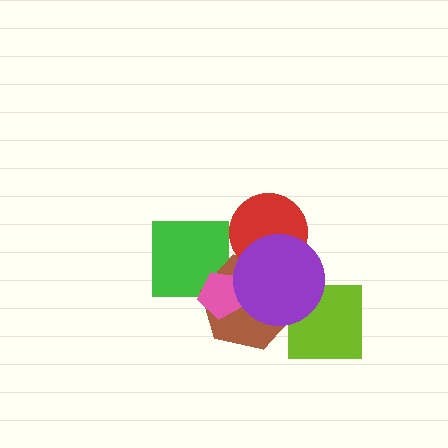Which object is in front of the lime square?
The purple circle is in front of the lime square.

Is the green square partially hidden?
Yes, it is partially covered by another shape.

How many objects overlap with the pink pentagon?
3 objects overlap with the pink pentagon.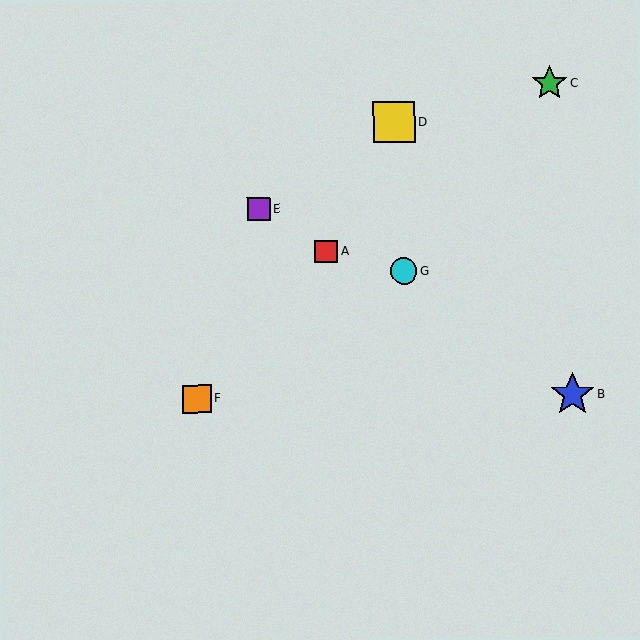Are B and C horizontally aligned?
No, B is at y≈394 and C is at y≈84.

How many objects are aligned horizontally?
2 objects (B, F) are aligned horizontally.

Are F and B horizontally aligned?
Yes, both are at y≈399.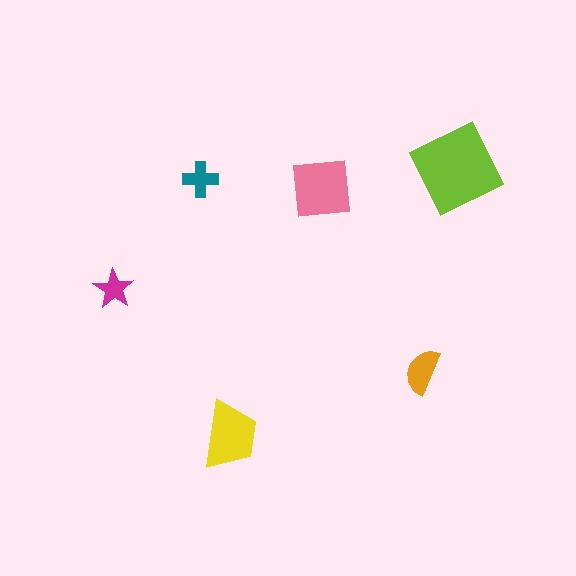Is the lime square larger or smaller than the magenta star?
Larger.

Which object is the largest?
The lime square.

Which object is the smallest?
The magenta star.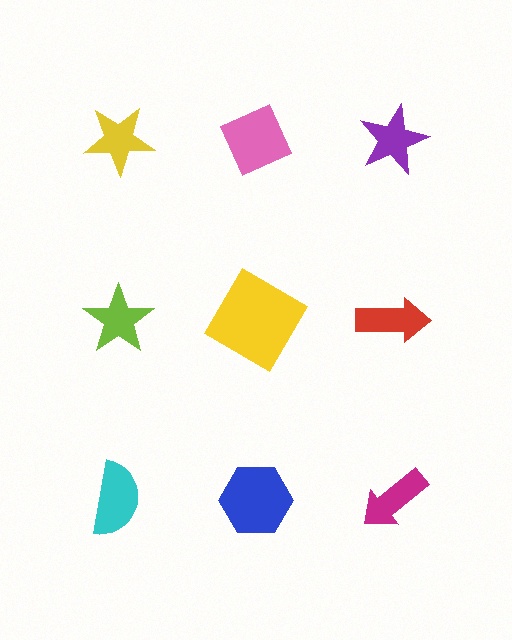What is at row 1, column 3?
A purple star.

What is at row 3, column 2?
A blue hexagon.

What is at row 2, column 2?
A yellow square.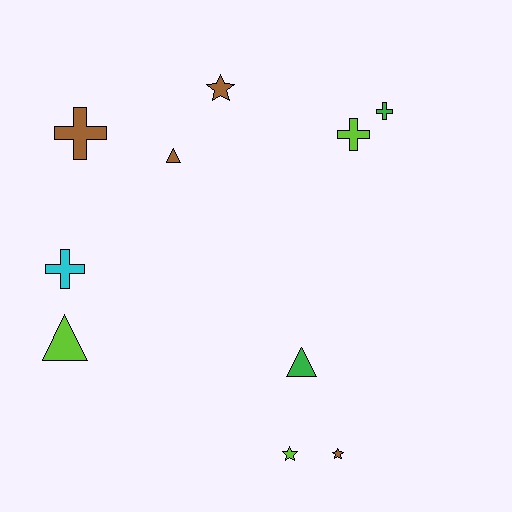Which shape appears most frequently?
Cross, with 4 objects.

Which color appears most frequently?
Brown, with 4 objects.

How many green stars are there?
There are no green stars.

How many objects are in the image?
There are 10 objects.